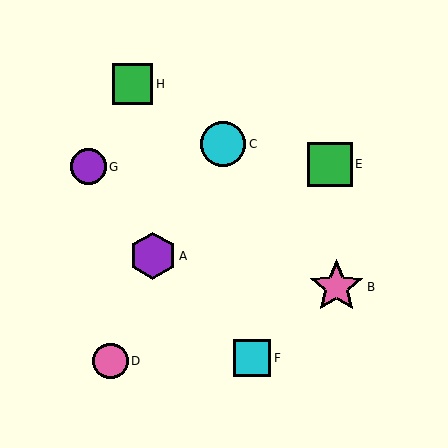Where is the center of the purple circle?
The center of the purple circle is at (89, 167).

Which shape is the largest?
The pink star (labeled B) is the largest.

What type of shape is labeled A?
Shape A is a purple hexagon.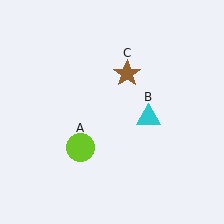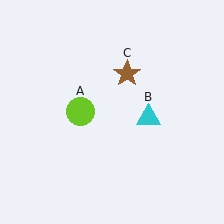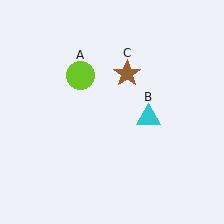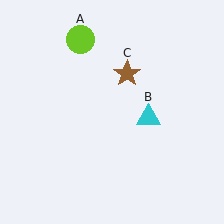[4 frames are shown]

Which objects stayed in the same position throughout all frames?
Cyan triangle (object B) and brown star (object C) remained stationary.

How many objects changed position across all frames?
1 object changed position: lime circle (object A).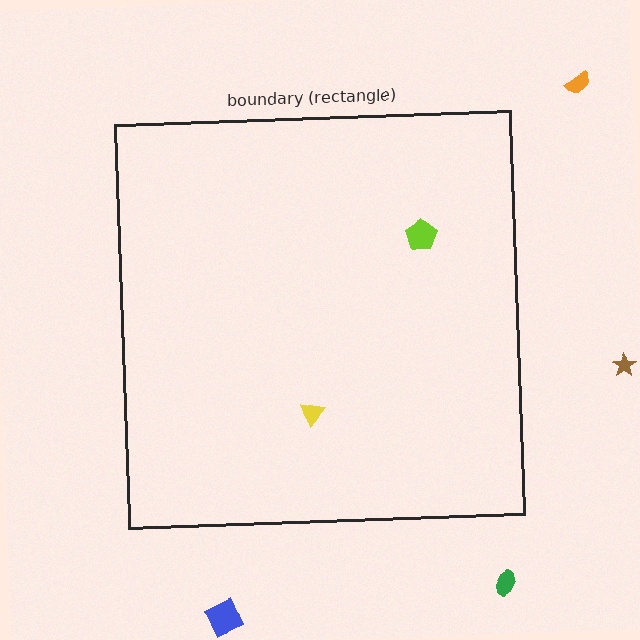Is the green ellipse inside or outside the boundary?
Outside.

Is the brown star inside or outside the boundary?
Outside.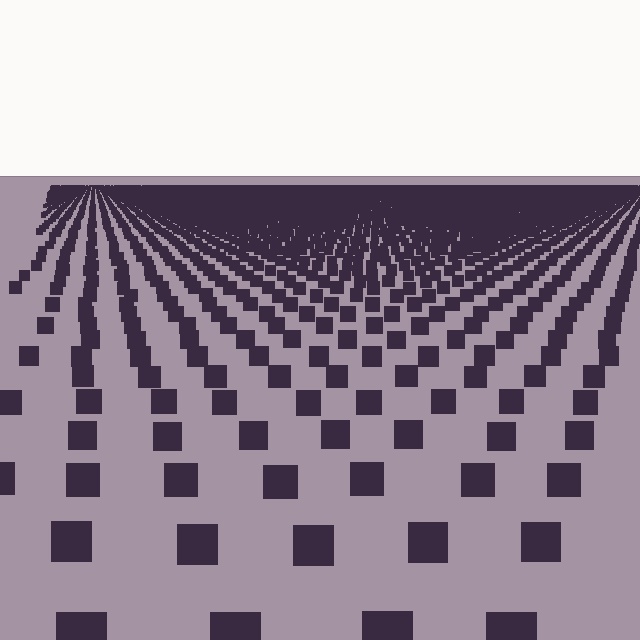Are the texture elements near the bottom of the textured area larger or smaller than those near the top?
Larger. Near the bottom, elements are closer to the viewer and appear at a bigger on-screen size.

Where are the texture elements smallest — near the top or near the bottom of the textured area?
Near the top.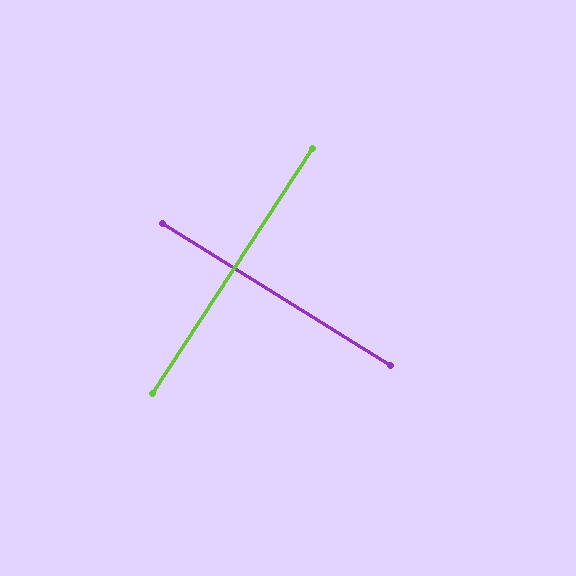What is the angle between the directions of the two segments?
Approximately 89 degrees.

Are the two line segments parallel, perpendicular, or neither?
Perpendicular — they meet at approximately 89°.